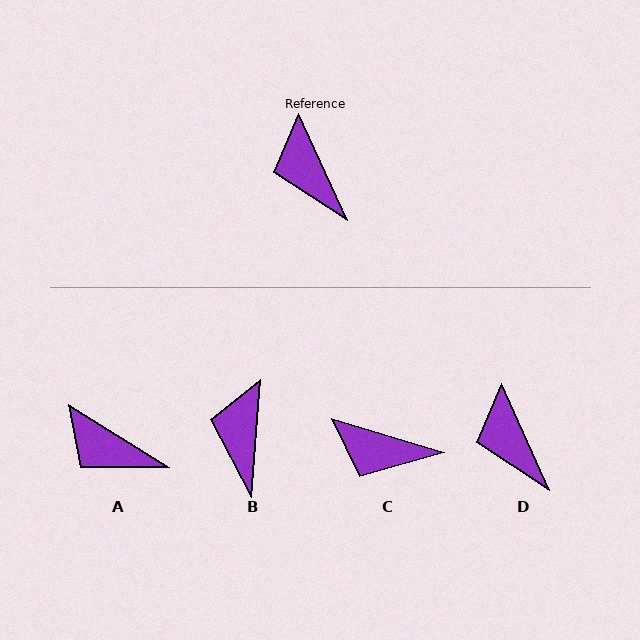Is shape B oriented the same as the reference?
No, it is off by about 29 degrees.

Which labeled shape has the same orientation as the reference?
D.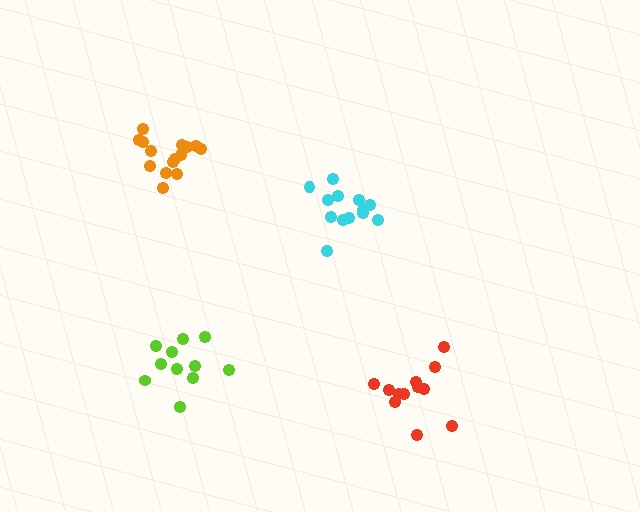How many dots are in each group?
Group 1: 11 dots, Group 2: 12 dots, Group 3: 13 dots, Group 4: 15 dots (51 total).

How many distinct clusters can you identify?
There are 4 distinct clusters.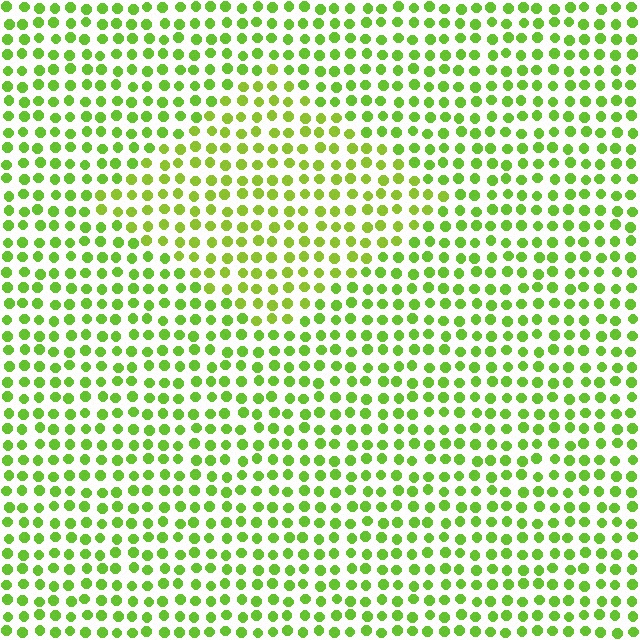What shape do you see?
I see a diamond.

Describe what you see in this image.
The image is filled with small lime elements in a uniform arrangement. A diamond-shaped region is visible where the elements are tinted to a slightly different hue, forming a subtle color boundary.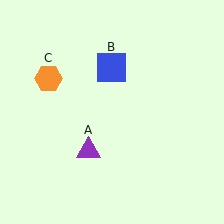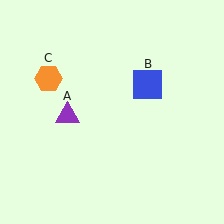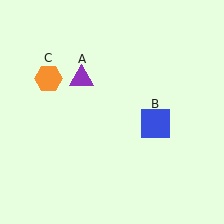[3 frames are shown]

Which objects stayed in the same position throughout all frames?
Orange hexagon (object C) remained stationary.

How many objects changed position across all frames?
2 objects changed position: purple triangle (object A), blue square (object B).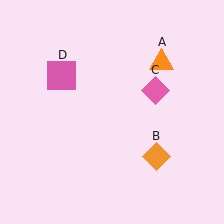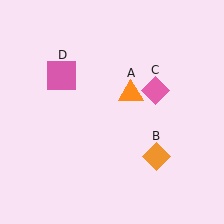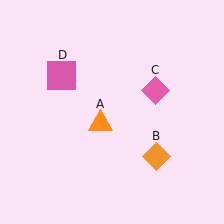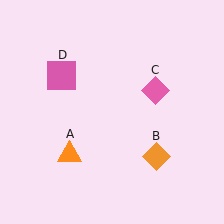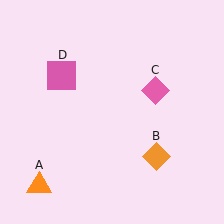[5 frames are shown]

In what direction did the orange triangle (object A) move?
The orange triangle (object A) moved down and to the left.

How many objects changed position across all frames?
1 object changed position: orange triangle (object A).